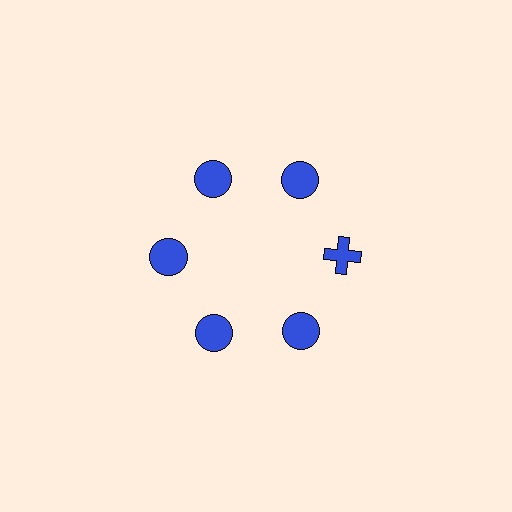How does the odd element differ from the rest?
It has a different shape: cross instead of circle.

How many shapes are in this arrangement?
There are 6 shapes arranged in a ring pattern.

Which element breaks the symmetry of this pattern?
The blue cross at roughly the 3 o'clock position breaks the symmetry. All other shapes are blue circles.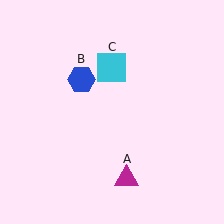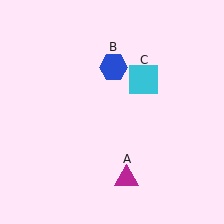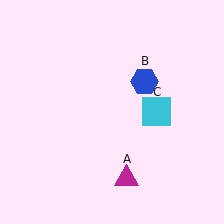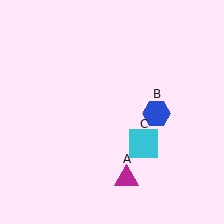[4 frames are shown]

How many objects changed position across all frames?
2 objects changed position: blue hexagon (object B), cyan square (object C).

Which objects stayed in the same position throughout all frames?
Magenta triangle (object A) remained stationary.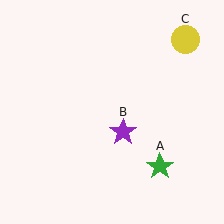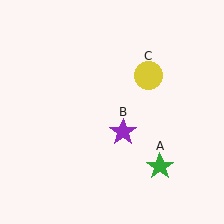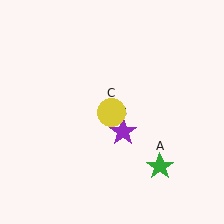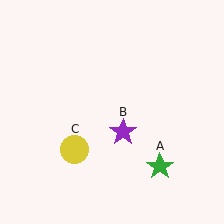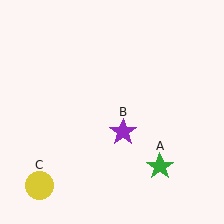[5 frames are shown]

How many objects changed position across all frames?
1 object changed position: yellow circle (object C).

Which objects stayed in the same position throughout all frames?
Green star (object A) and purple star (object B) remained stationary.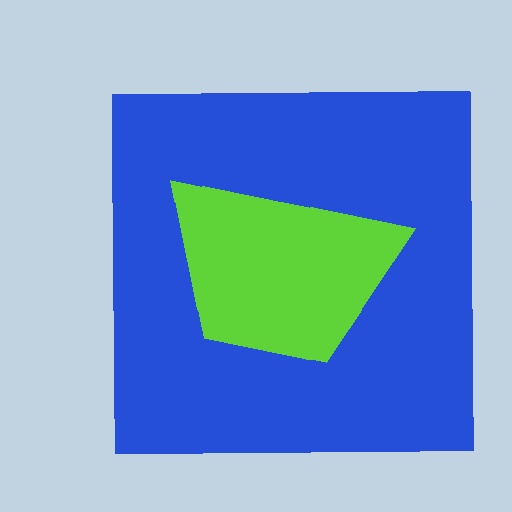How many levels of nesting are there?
2.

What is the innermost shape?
The lime trapezoid.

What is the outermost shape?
The blue square.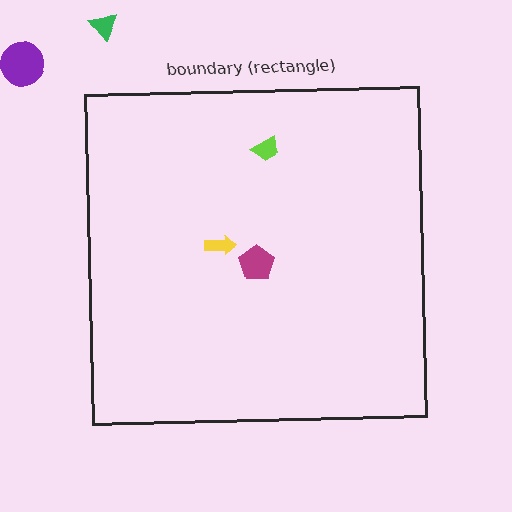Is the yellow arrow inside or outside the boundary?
Inside.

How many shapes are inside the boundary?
3 inside, 2 outside.